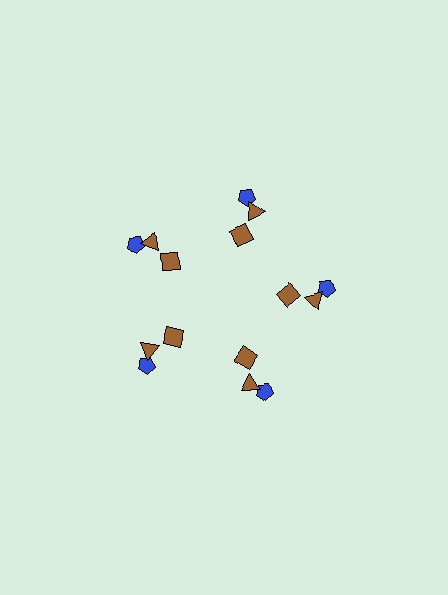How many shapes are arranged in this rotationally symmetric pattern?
There are 15 shapes, arranged in 5 groups of 3.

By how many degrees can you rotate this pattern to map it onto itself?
The pattern maps onto itself every 72 degrees of rotation.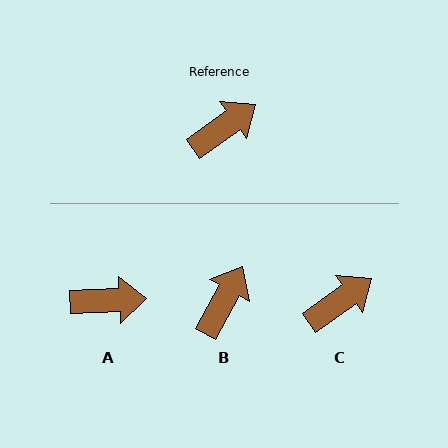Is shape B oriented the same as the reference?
No, it is off by about 26 degrees.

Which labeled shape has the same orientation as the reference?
C.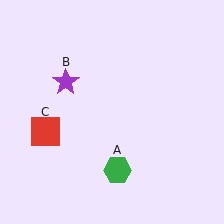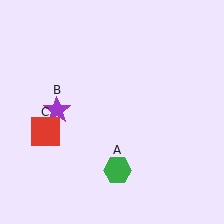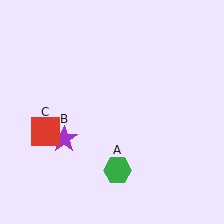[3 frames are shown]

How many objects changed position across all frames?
1 object changed position: purple star (object B).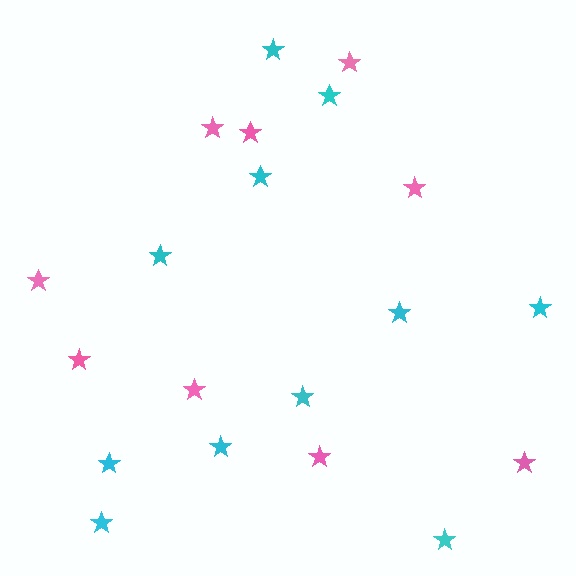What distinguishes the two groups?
There are 2 groups: one group of pink stars (9) and one group of cyan stars (11).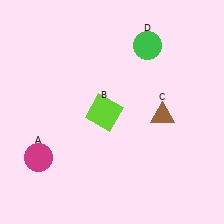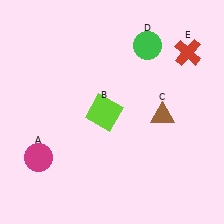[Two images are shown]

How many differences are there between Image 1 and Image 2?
There is 1 difference between the two images.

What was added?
A red cross (E) was added in Image 2.